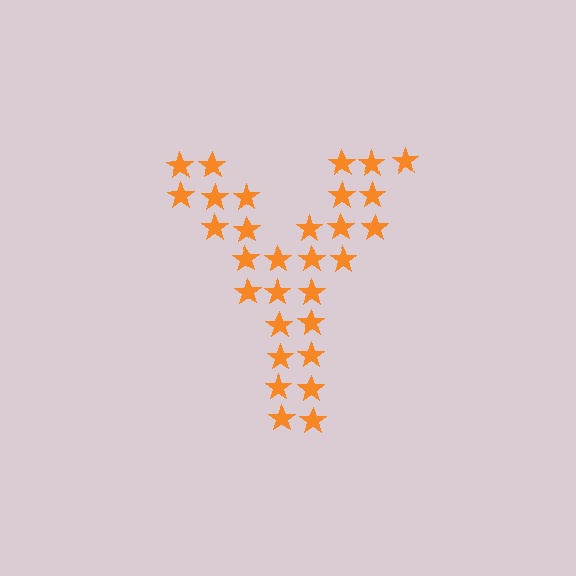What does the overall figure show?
The overall figure shows the letter Y.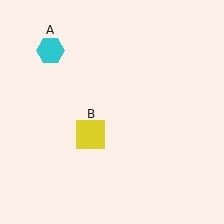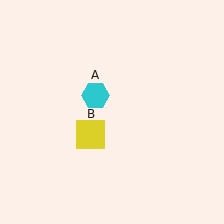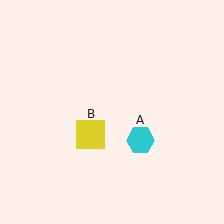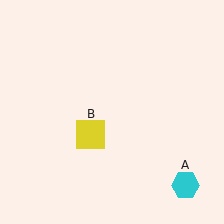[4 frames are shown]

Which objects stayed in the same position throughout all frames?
Yellow square (object B) remained stationary.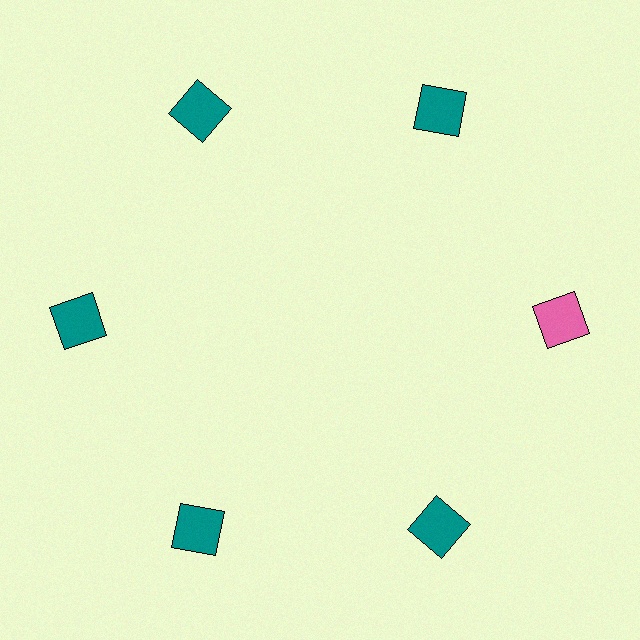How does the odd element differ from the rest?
It has a different color: pink instead of teal.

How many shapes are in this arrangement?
There are 6 shapes arranged in a ring pattern.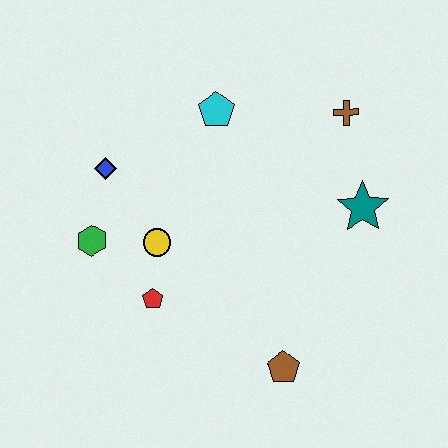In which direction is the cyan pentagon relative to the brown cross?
The cyan pentagon is to the left of the brown cross.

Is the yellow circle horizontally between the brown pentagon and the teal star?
No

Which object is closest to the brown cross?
The teal star is closest to the brown cross.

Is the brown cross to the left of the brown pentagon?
No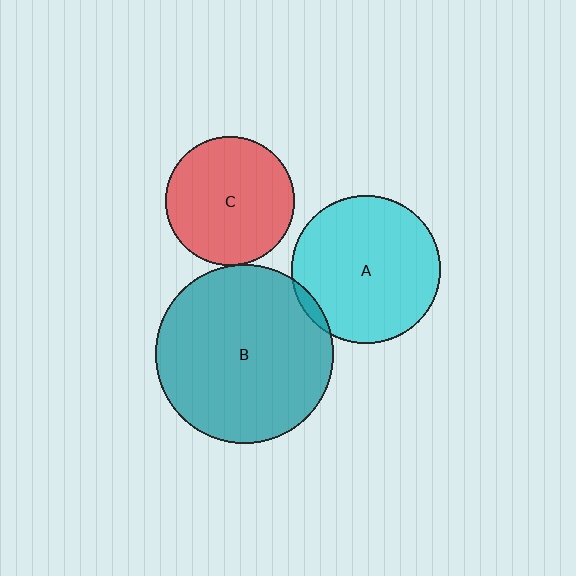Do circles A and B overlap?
Yes.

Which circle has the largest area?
Circle B (teal).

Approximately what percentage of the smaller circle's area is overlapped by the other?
Approximately 5%.